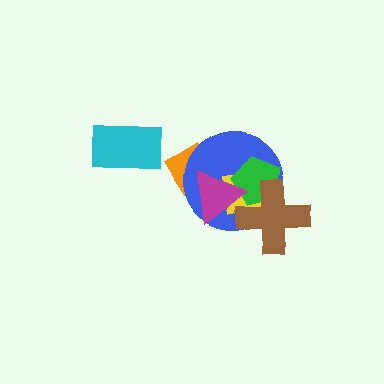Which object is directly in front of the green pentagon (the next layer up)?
The magenta triangle is directly in front of the green pentagon.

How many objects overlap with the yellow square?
4 objects overlap with the yellow square.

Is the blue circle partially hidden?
Yes, it is partially covered by another shape.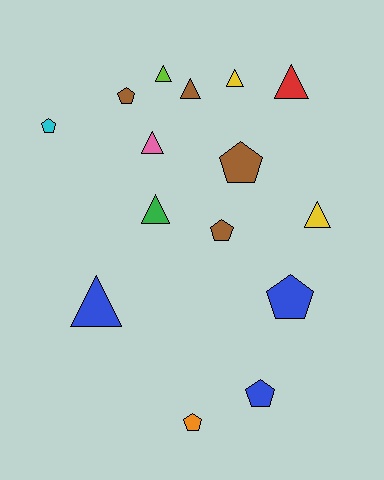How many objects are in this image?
There are 15 objects.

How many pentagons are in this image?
There are 7 pentagons.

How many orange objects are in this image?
There is 1 orange object.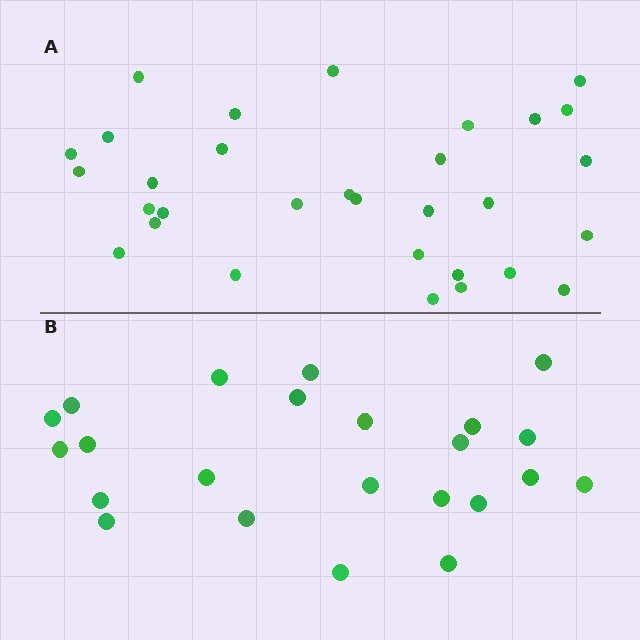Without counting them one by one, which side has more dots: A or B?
Region A (the top region) has more dots.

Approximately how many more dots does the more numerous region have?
Region A has roughly 8 or so more dots than region B.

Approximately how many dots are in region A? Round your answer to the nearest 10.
About 30 dots. (The exact count is 31, which rounds to 30.)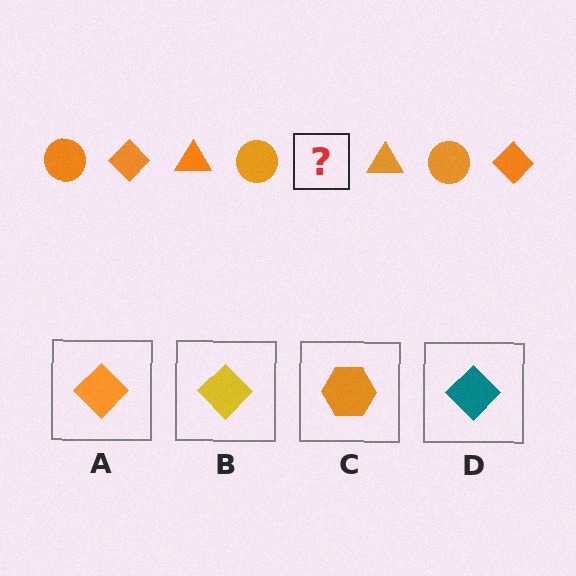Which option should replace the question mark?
Option A.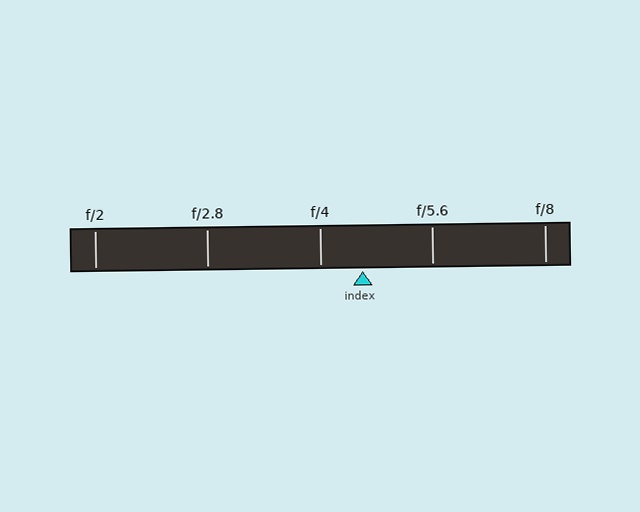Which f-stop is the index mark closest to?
The index mark is closest to f/4.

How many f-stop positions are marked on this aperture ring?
There are 5 f-stop positions marked.